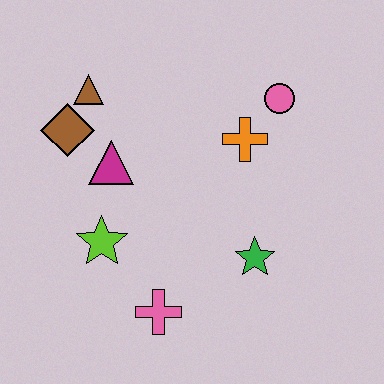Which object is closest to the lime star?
The magenta triangle is closest to the lime star.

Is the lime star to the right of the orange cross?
No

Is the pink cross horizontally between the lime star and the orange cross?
Yes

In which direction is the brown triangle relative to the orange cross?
The brown triangle is to the left of the orange cross.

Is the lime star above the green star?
Yes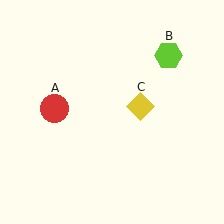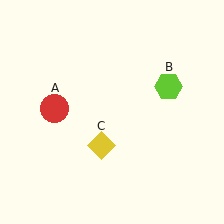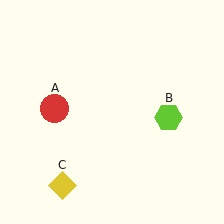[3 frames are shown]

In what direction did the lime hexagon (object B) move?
The lime hexagon (object B) moved down.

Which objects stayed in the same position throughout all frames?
Red circle (object A) remained stationary.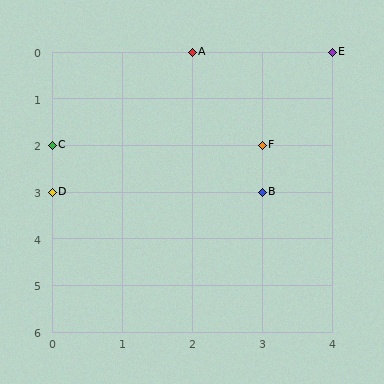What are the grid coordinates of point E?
Point E is at grid coordinates (4, 0).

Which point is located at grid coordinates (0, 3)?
Point D is at (0, 3).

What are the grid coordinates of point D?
Point D is at grid coordinates (0, 3).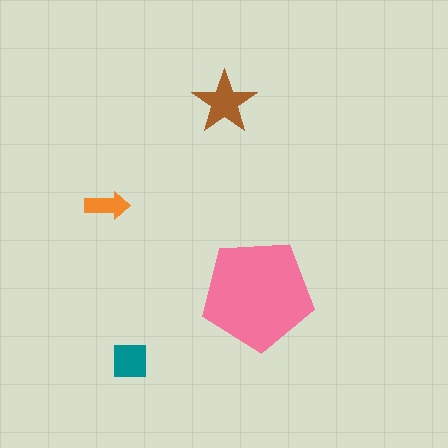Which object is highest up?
The brown star is topmost.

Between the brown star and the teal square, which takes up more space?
The brown star.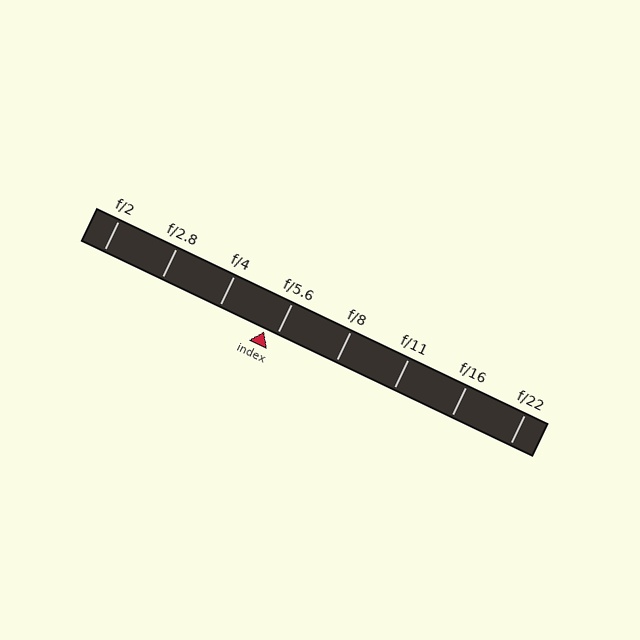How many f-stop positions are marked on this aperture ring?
There are 8 f-stop positions marked.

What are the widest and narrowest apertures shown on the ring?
The widest aperture shown is f/2 and the narrowest is f/22.